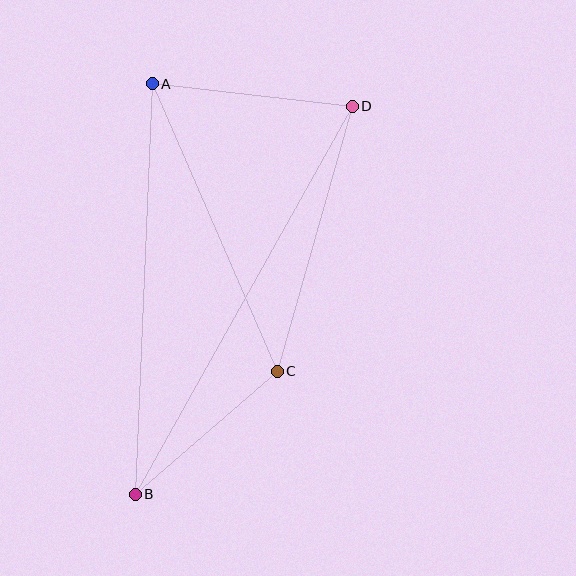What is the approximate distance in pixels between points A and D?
The distance between A and D is approximately 201 pixels.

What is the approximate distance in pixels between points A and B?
The distance between A and B is approximately 411 pixels.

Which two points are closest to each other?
Points B and C are closest to each other.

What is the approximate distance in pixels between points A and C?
The distance between A and C is approximately 313 pixels.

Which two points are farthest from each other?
Points B and D are farthest from each other.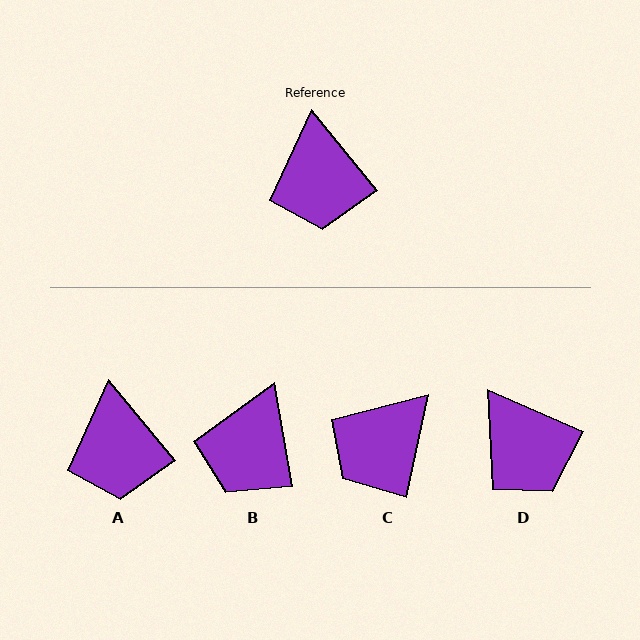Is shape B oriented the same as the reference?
No, it is off by about 29 degrees.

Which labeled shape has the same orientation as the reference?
A.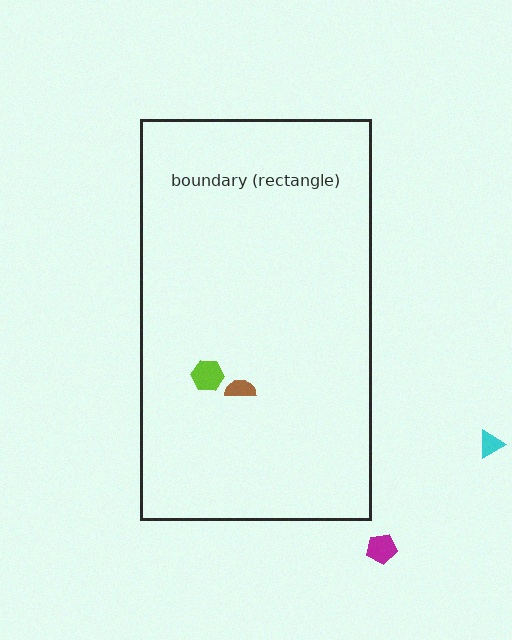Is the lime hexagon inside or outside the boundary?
Inside.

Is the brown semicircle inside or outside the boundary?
Inside.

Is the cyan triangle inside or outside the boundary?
Outside.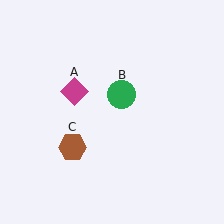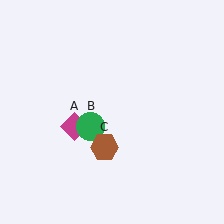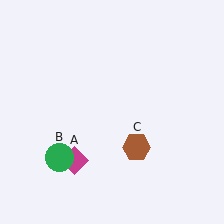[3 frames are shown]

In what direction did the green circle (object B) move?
The green circle (object B) moved down and to the left.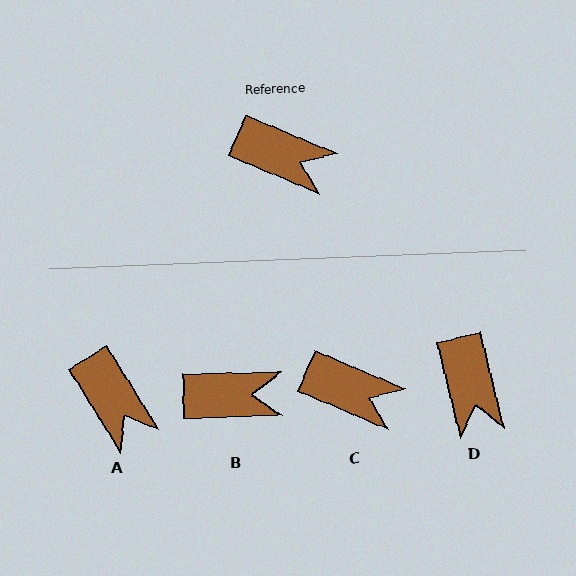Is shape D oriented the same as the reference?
No, it is off by about 54 degrees.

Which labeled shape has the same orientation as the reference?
C.